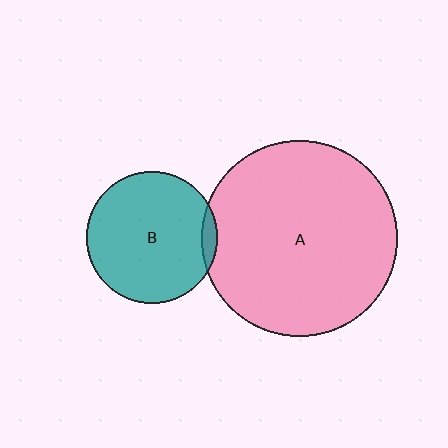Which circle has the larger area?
Circle A (pink).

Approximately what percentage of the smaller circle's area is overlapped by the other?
Approximately 5%.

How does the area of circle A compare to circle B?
Approximately 2.2 times.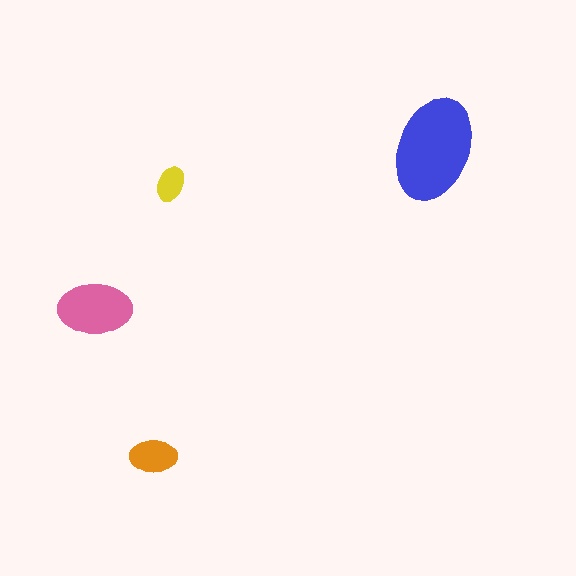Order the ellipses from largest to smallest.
the blue one, the pink one, the orange one, the yellow one.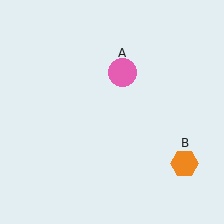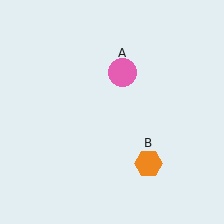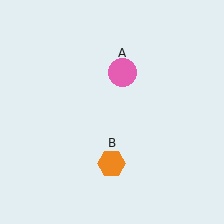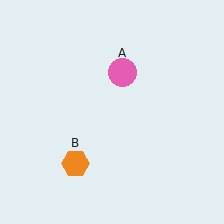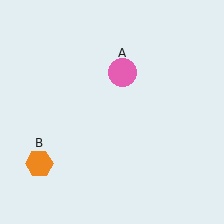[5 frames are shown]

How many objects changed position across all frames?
1 object changed position: orange hexagon (object B).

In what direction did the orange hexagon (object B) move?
The orange hexagon (object B) moved left.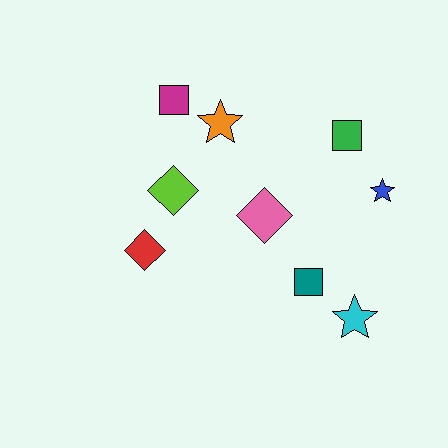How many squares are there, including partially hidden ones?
There are 3 squares.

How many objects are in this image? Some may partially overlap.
There are 9 objects.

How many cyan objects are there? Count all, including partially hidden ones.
There is 1 cyan object.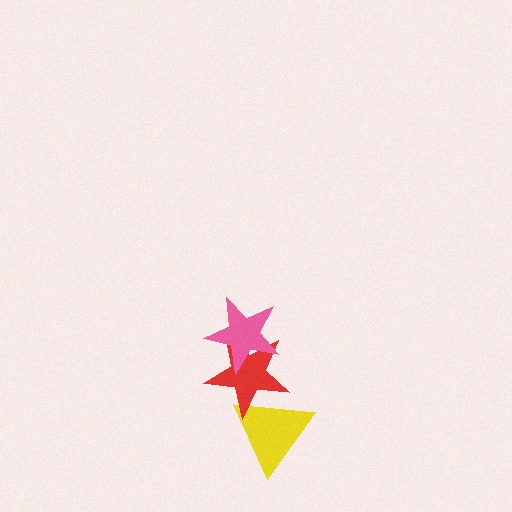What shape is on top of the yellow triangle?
The red star is on top of the yellow triangle.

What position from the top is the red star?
The red star is 2nd from the top.